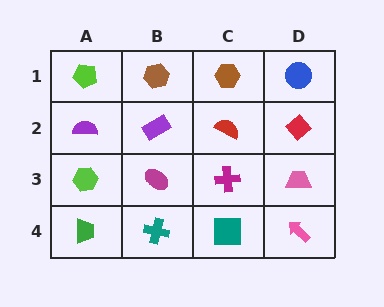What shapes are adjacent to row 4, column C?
A magenta cross (row 3, column C), a teal cross (row 4, column B), a pink arrow (row 4, column D).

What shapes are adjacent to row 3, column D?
A red diamond (row 2, column D), a pink arrow (row 4, column D), a magenta cross (row 3, column C).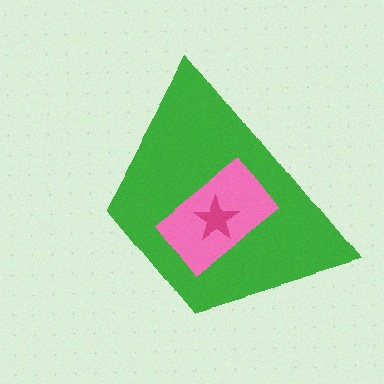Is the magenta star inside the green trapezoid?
Yes.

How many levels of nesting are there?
3.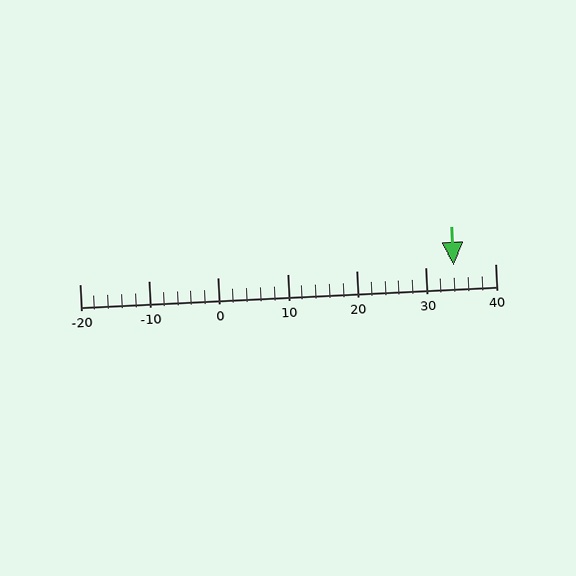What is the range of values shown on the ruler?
The ruler shows values from -20 to 40.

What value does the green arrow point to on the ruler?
The green arrow points to approximately 34.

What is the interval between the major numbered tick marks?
The major tick marks are spaced 10 units apart.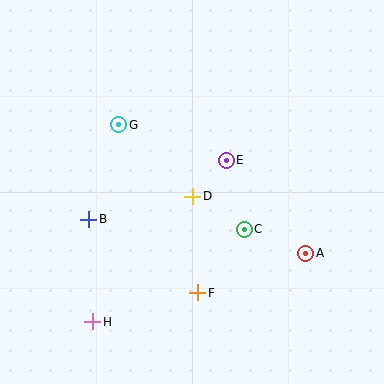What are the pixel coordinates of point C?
Point C is at (244, 229).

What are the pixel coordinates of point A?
Point A is at (306, 253).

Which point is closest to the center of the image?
Point D at (193, 196) is closest to the center.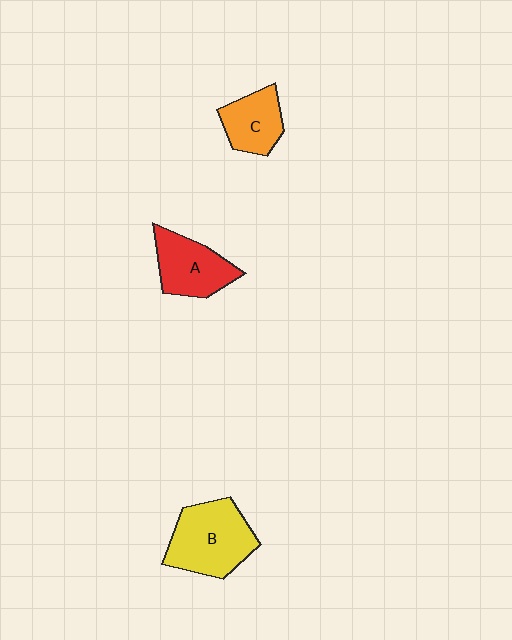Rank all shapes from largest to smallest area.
From largest to smallest: B (yellow), A (red), C (orange).